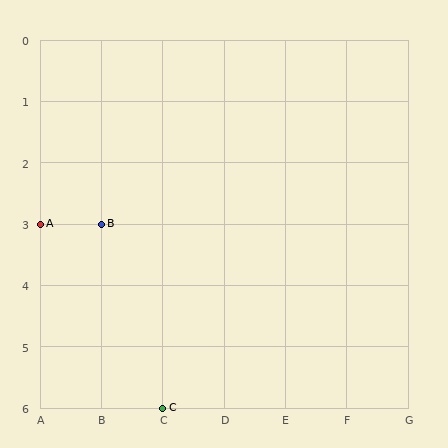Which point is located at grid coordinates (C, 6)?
Point C is at (C, 6).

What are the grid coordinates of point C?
Point C is at grid coordinates (C, 6).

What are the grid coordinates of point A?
Point A is at grid coordinates (A, 3).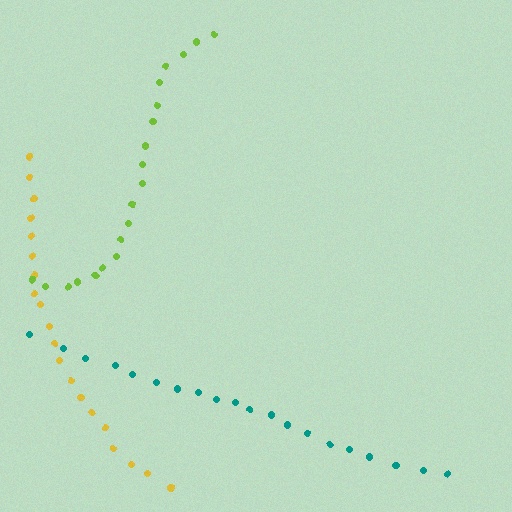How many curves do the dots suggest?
There are 3 distinct paths.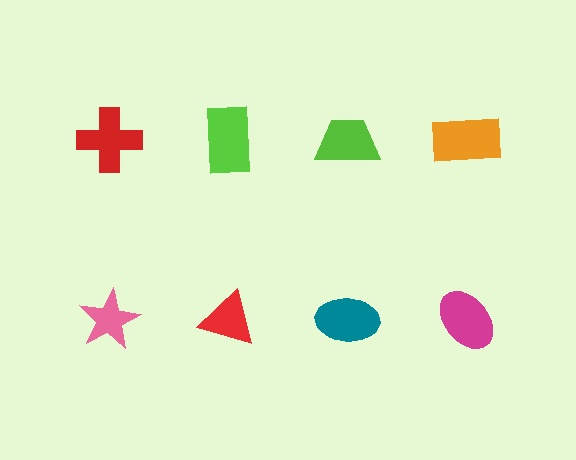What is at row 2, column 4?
A magenta ellipse.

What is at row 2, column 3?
A teal ellipse.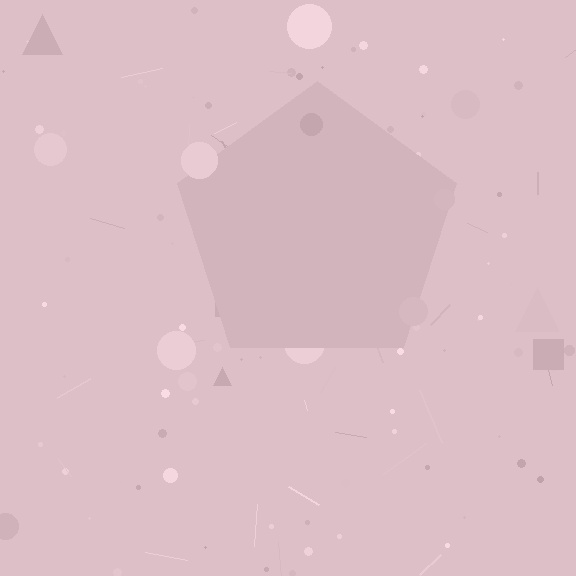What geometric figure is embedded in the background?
A pentagon is embedded in the background.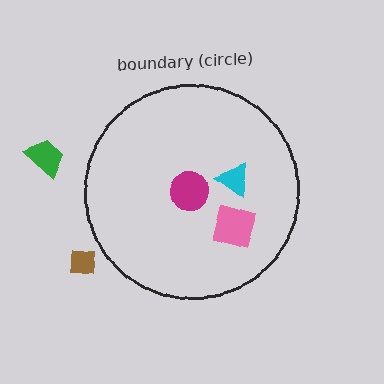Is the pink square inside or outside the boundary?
Inside.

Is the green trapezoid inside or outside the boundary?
Outside.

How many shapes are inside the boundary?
3 inside, 2 outside.